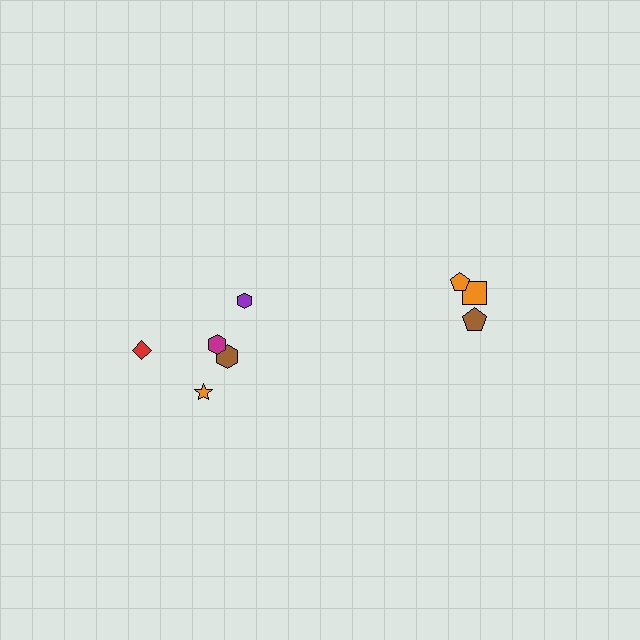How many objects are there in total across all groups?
There are 8 objects.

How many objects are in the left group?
There are 5 objects.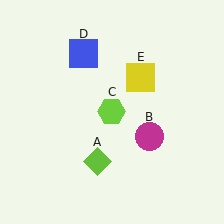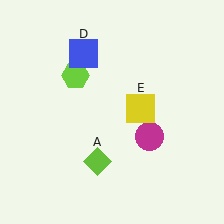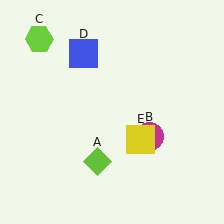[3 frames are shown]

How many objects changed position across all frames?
2 objects changed position: lime hexagon (object C), yellow square (object E).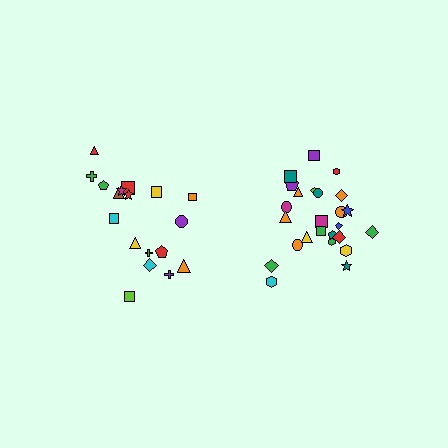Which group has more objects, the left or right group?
The right group.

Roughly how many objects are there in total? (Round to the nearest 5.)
Roughly 45 objects in total.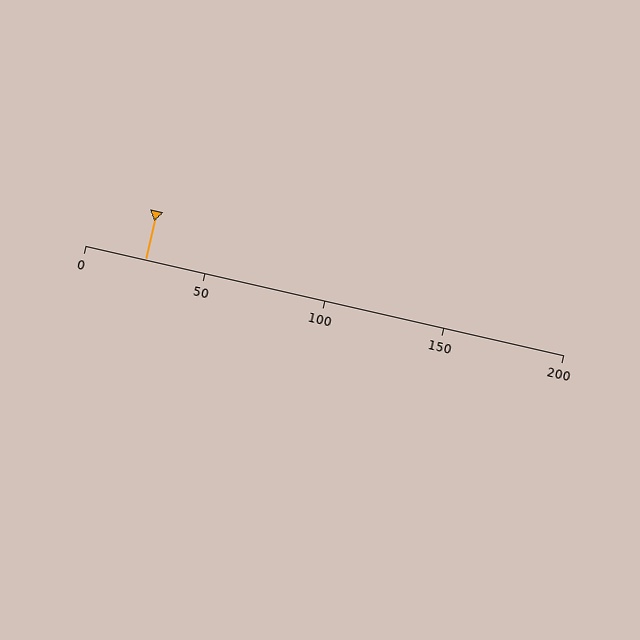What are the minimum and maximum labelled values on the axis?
The axis runs from 0 to 200.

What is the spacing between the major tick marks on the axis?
The major ticks are spaced 50 apart.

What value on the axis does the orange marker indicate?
The marker indicates approximately 25.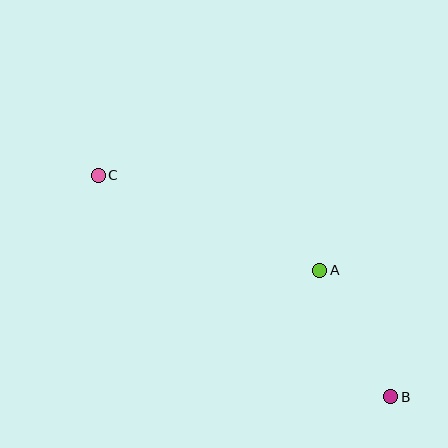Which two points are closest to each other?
Points A and B are closest to each other.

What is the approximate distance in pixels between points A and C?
The distance between A and C is approximately 241 pixels.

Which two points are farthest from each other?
Points B and C are farthest from each other.